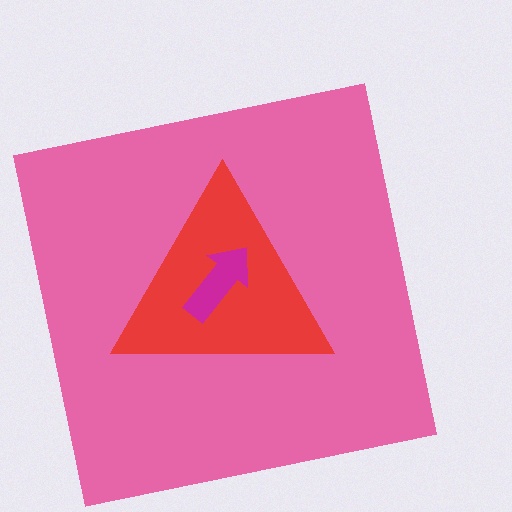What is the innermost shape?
The magenta arrow.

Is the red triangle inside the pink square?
Yes.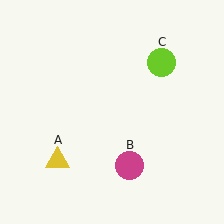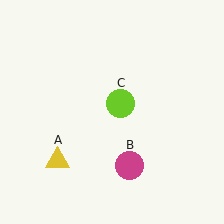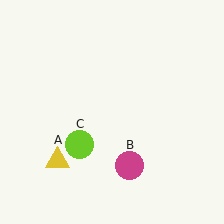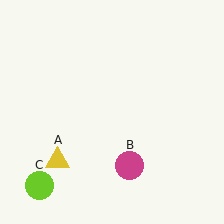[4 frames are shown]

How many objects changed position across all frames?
1 object changed position: lime circle (object C).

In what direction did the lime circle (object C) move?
The lime circle (object C) moved down and to the left.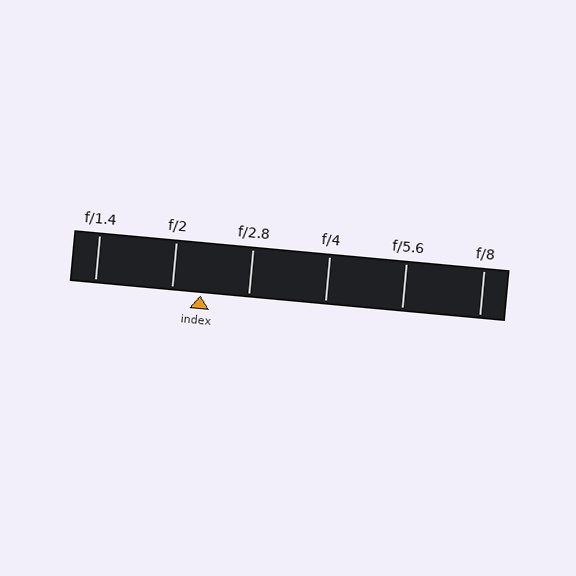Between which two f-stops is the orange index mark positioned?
The index mark is between f/2 and f/2.8.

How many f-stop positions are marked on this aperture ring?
There are 6 f-stop positions marked.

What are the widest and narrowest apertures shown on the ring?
The widest aperture shown is f/1.4 and the narrowest is f/8.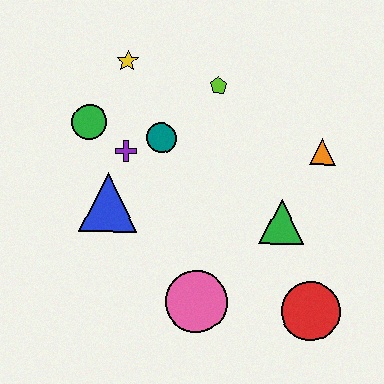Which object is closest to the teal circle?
The purple cross is closest to the teal circle.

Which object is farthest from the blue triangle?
The red circle is farthest from the blue triangle.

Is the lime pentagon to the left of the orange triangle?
Yes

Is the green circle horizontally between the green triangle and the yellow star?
No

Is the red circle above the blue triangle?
No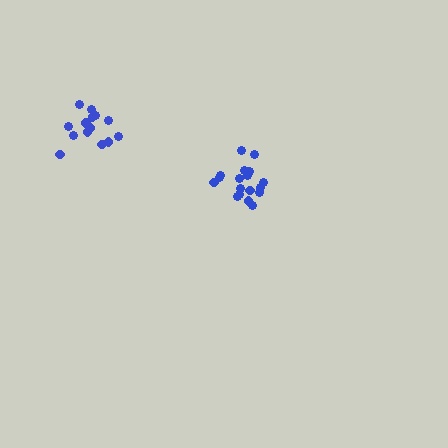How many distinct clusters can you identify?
There are 2 distinct clusters.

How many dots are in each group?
Group 1: 14 dots, Group 2: 18 dots (32 total).